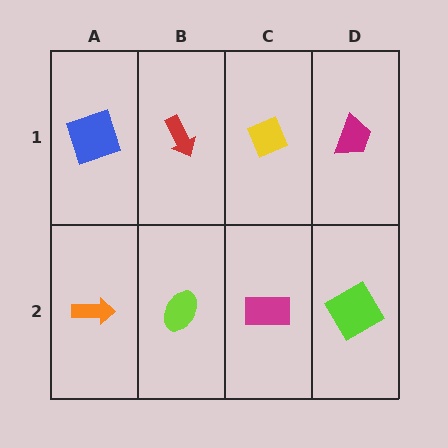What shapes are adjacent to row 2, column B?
A red arrow (row 1, column B), an orange arrow (row 2, column A), a magenta rectangle (row 2, column C).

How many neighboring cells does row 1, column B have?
3.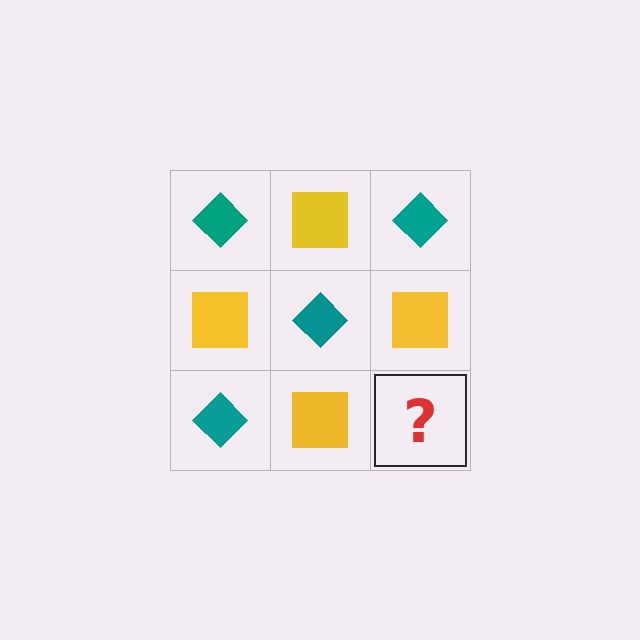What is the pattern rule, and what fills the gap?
The rule is that it alternates teal diamond and yellow square in a checkerboard pattern. The gap should be filled with a teal diamond.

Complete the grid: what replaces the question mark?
The question mark should be replaced with a teal diamond.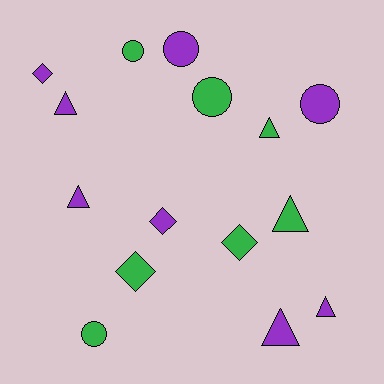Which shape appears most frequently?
Triangle, with 6 objects.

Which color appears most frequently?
Purple, with 8 objects.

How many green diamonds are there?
There are 2 green diamonds.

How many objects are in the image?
There are 15 objects.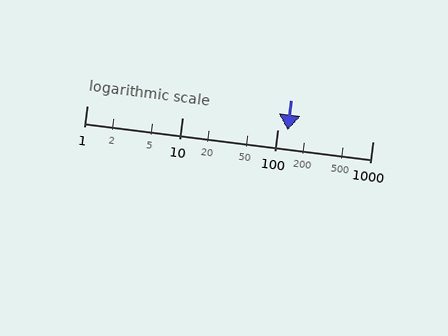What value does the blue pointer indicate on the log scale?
The pointer indicates approximately 130.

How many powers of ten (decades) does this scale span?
The scale spans 3 decades, from 1 to 1000.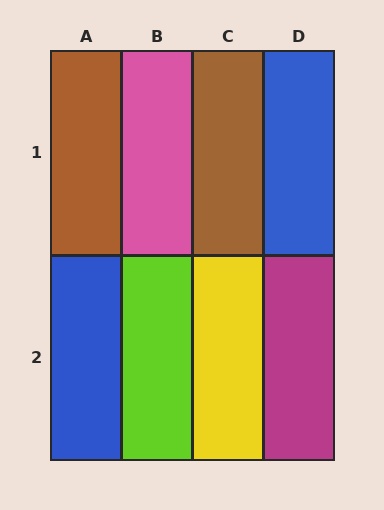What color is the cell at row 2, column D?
Magenta.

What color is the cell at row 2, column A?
Blue.